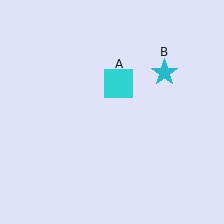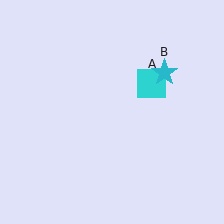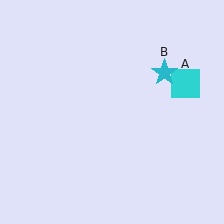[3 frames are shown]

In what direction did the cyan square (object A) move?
The cyan square (object A) moved right.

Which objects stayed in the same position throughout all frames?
Cyan star (object B) remained stationary.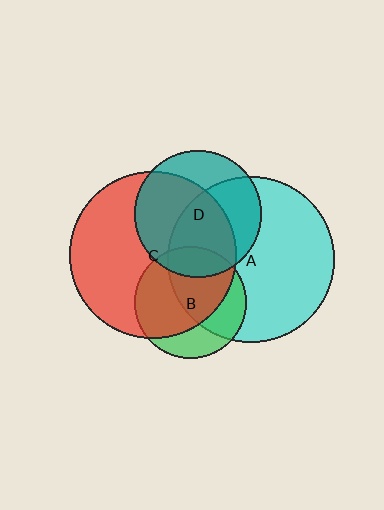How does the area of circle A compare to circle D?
Approximately 1.7 times.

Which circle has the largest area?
Circle C (red).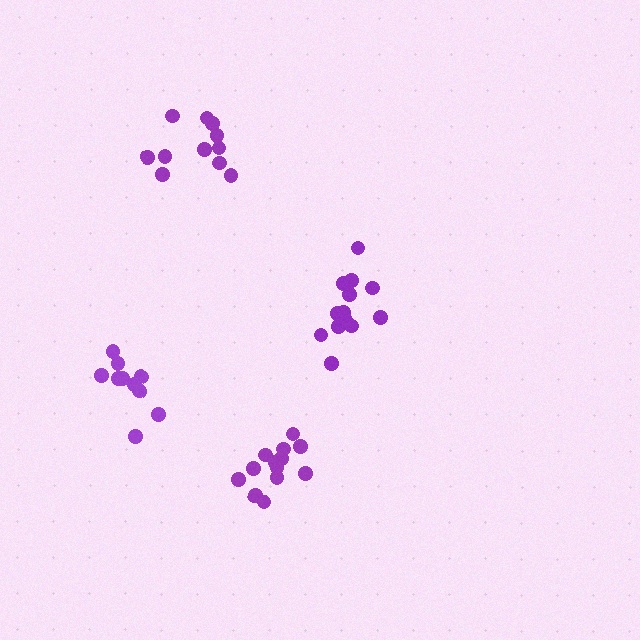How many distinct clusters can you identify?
There are 4 distinct clusters.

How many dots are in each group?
Group 1: 10 dots, Group 2: 11 dots, Group 3: 13 dots, Group 4: 14 dots (48 total).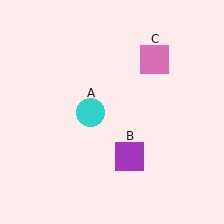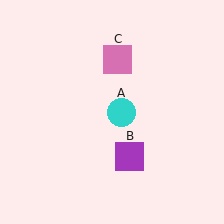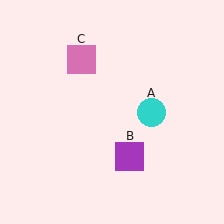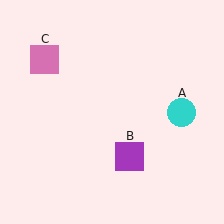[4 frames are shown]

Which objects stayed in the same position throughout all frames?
Purple square (object B) remained stationary.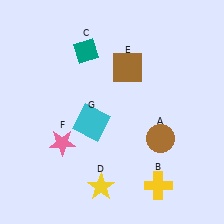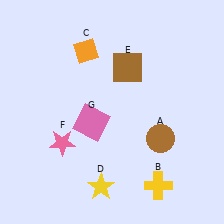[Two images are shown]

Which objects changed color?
C changed from teal to orange. G changed from cyan to pink.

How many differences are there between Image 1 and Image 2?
There are 2 differences between the two images.